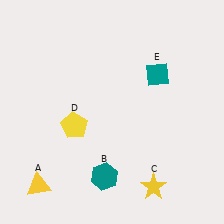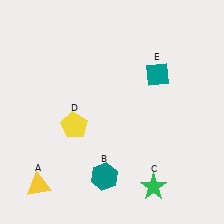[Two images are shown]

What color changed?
The star (C) changed from yellow in Image 1 to green in Image 2.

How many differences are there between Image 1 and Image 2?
There is 1 difference between the two images.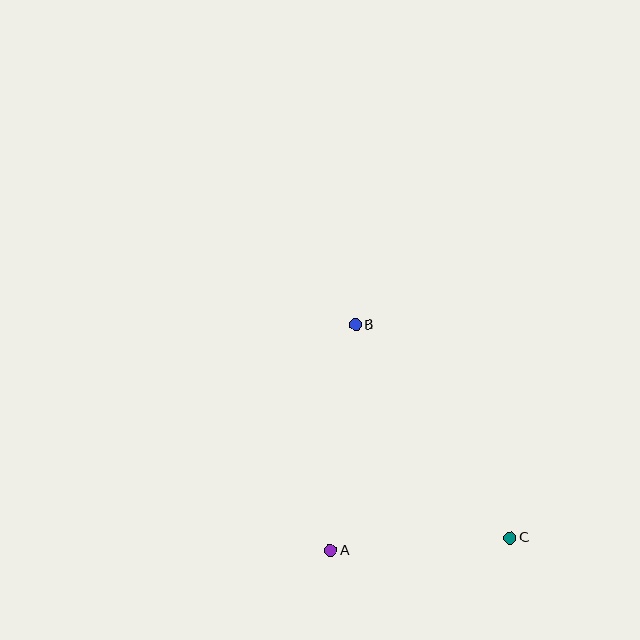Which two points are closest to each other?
Points A and C are closest to each other.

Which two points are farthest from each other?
Points B and C are farthest from each other.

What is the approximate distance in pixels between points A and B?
The distance between A and B is approximately 227 pixels.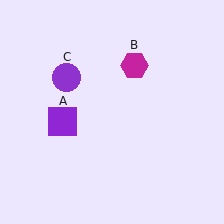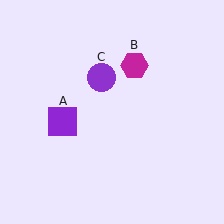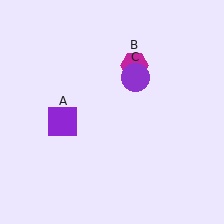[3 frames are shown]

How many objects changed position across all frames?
1 object changed position: purple circle (object C).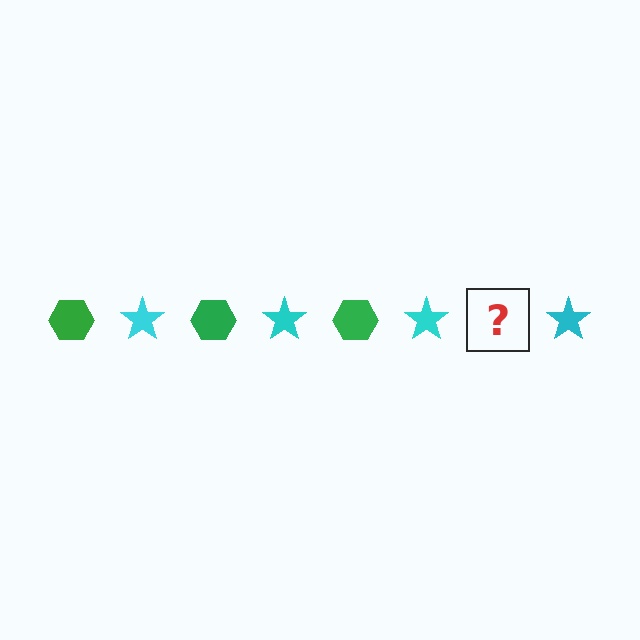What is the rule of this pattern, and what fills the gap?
The rule is that the pattern alternates between green hexagon and cyan star. The gap should be filled with a green hexagon.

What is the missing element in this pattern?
The missing element is a green hexagon.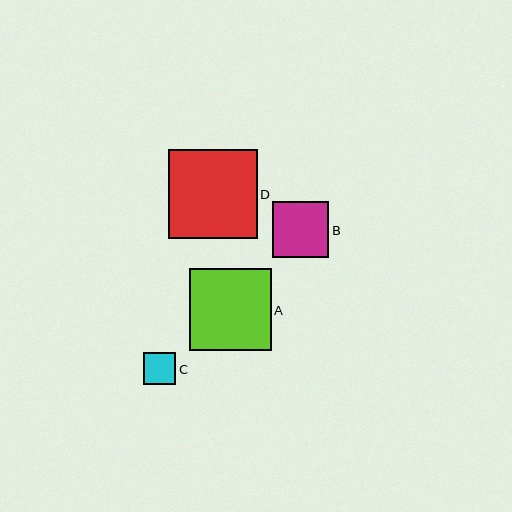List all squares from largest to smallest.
From largest to smallest: D, A, B, C.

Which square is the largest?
Square D is the largest with a size of approximately 89 pixels.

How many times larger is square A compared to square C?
Square A is approximately 2.5 times the size of square C.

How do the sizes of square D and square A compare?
Square D and square A are approximately the same size.